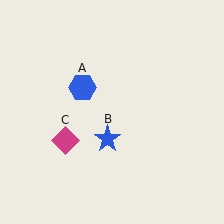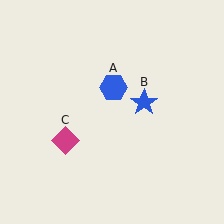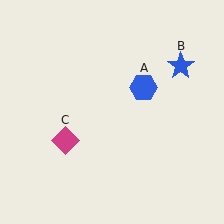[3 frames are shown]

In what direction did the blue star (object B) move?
The blue star (object B) moved up and to the right.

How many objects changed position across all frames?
2 objects changed position: blue hexagon (object A), blue star (object B).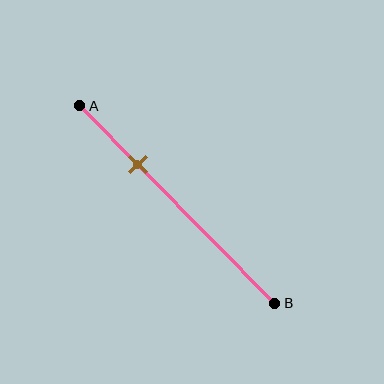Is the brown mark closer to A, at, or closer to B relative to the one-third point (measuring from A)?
The brown mark is closer to point A than the one-third point of segment AB.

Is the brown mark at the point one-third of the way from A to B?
No, the mark is at about 30% from A, not at the 33% one-third point.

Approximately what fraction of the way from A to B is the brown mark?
The brown mark is approximately 30% of the way from A to B.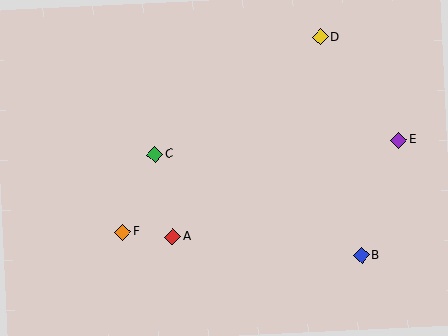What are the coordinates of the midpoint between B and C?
The midpoint between B and C is at (258, 205).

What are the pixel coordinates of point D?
Point D is at (320, 37).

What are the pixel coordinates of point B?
Point B is at (361, 255).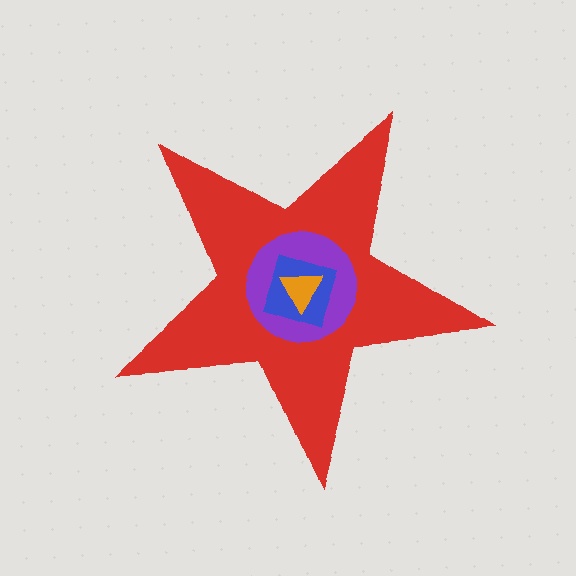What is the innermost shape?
The orange triangle.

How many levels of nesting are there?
4.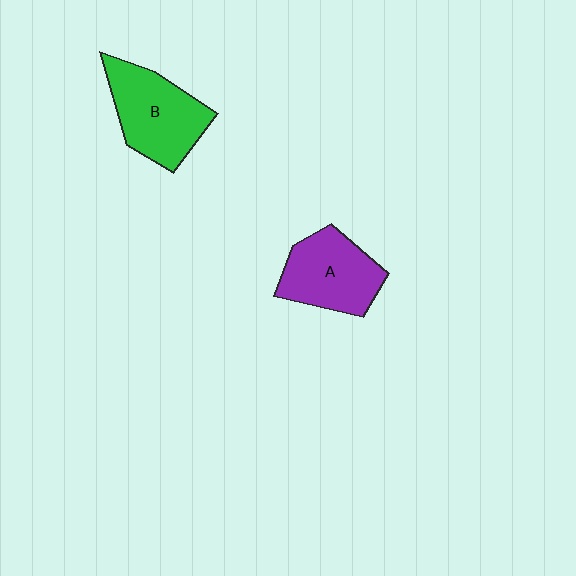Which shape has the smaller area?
Shape A (purple).